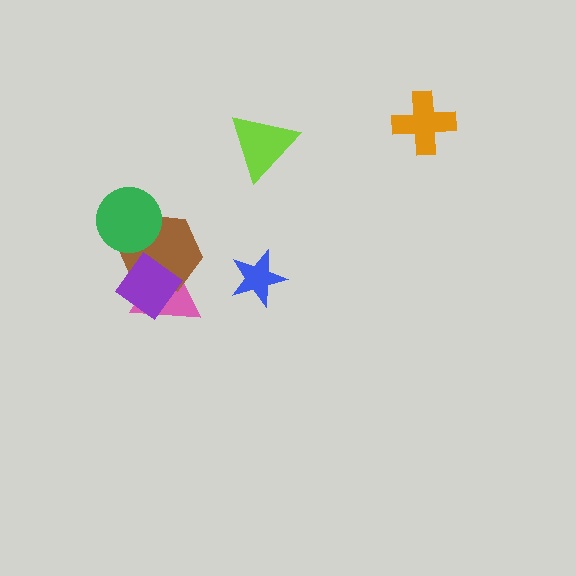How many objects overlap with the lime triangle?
0 objects overlap with the lime triangle.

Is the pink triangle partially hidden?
Yes, it is partially covered by another shape.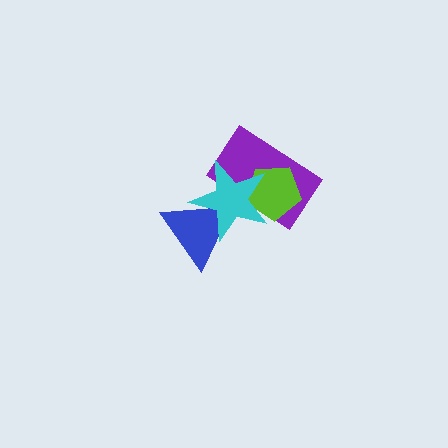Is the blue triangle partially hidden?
Yes, it is partially covered by another shape.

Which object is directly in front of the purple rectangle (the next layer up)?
The lime pentagon is directly in front of the purple rectangle.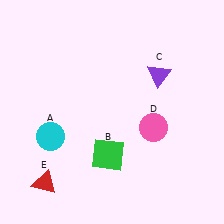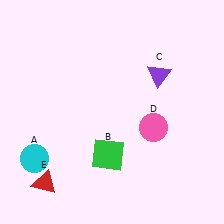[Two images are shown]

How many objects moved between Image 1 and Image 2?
1 object moved between the two images.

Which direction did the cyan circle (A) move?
The cyan circle (A) moved down.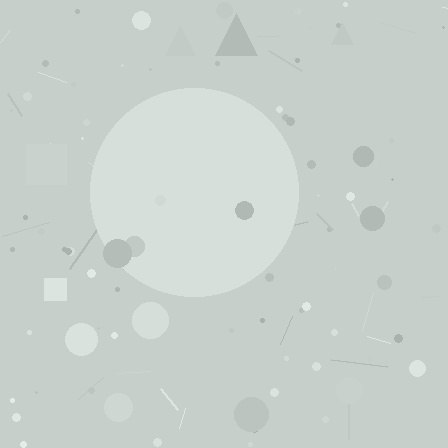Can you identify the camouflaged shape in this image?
The camouflaged shape is a circle.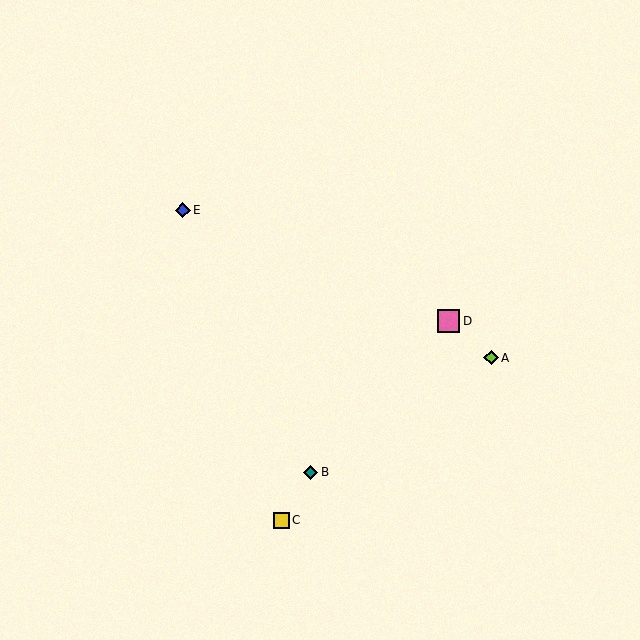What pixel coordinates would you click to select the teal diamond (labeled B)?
Click at (311, 472) to select the teal diamond B.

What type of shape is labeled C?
Shape C is a yellow square.